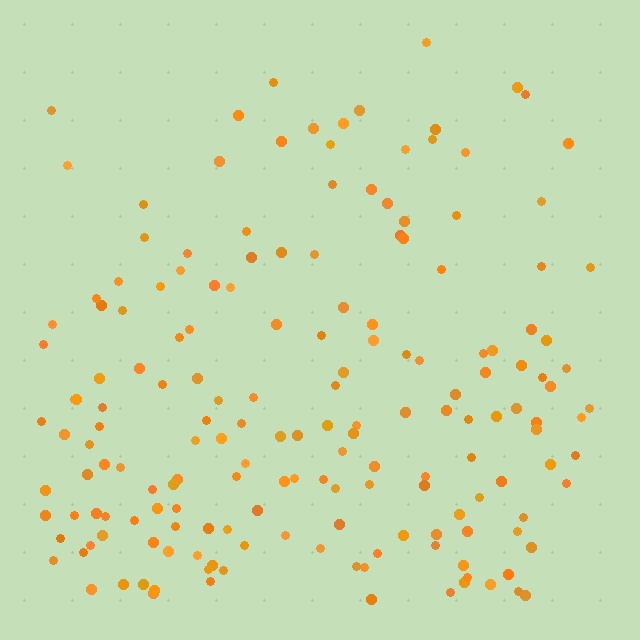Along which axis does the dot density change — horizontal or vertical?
Vertical.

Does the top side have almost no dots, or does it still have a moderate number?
Still a moderate number, just noticeably fewer than the bottom.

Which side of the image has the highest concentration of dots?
The bottom.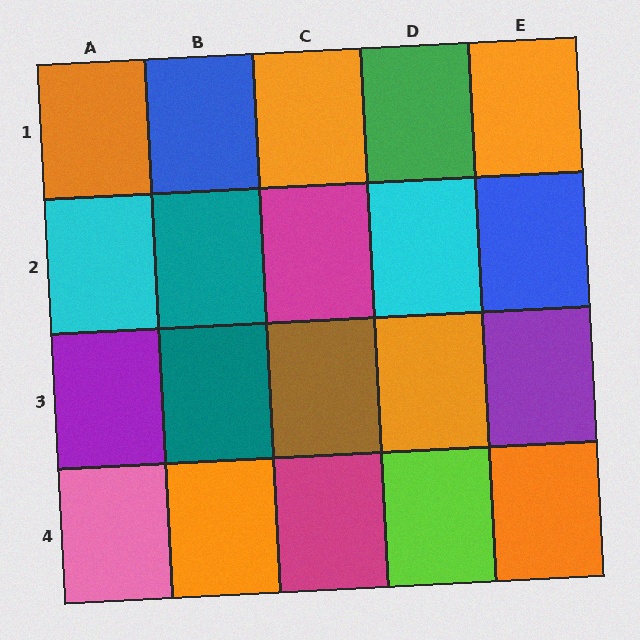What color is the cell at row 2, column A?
Cyan.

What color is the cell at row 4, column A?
Pink.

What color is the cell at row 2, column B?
Teal.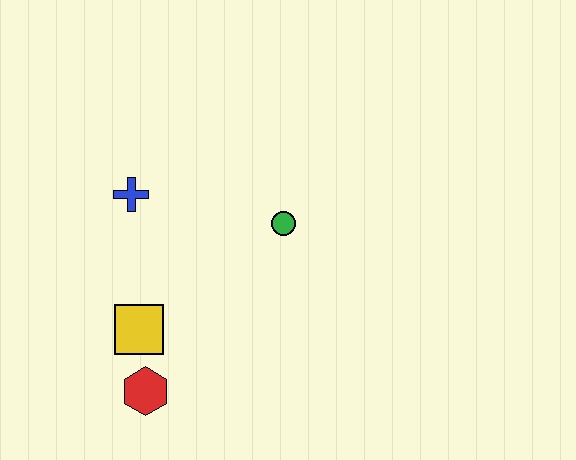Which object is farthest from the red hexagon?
The green circle is farthest from the red hexagon.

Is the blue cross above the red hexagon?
Yes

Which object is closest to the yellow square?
The red hexagon is closest to the yellow square.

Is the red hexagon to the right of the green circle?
No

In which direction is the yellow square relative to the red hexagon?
The yellow square is above the red hexagon.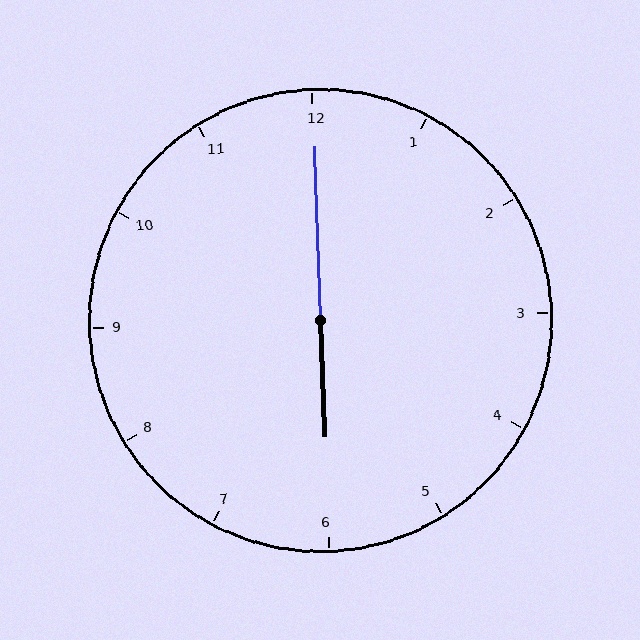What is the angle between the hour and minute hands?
Approximately 180 degrees.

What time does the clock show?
6:00.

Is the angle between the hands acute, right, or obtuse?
It is obtuse.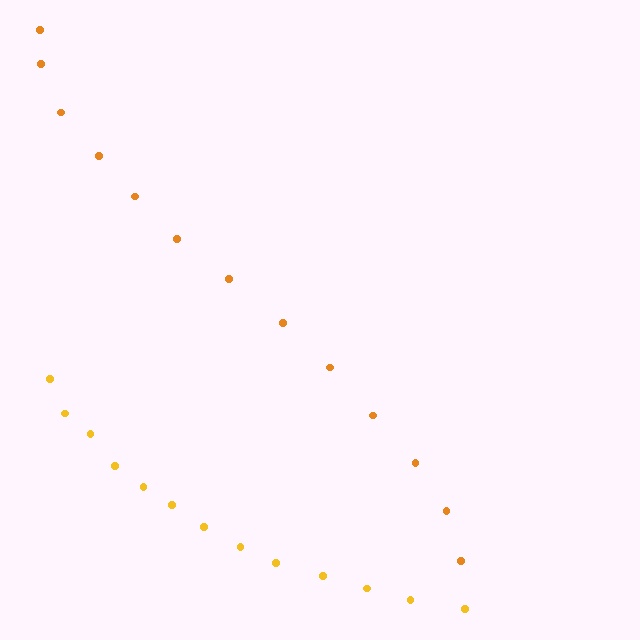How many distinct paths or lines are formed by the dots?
There are 2 distinct paths.